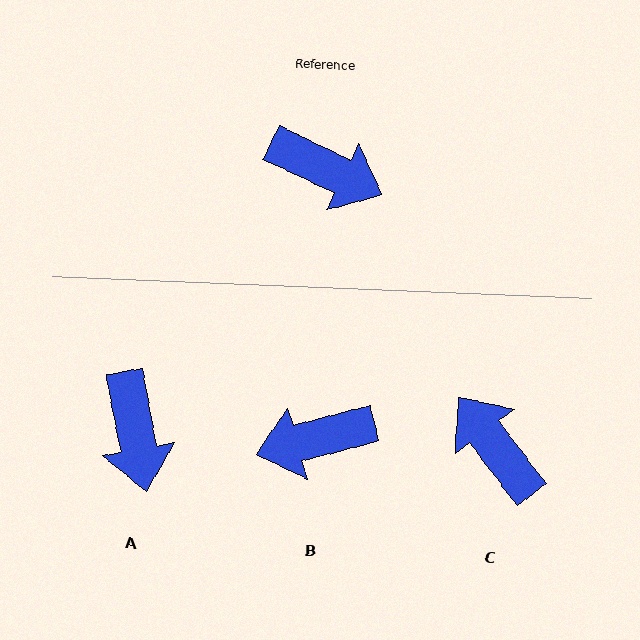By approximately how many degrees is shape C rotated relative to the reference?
Approximately 152 degrees counter-clockwise.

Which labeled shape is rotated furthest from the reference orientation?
C, about 152 degrees away.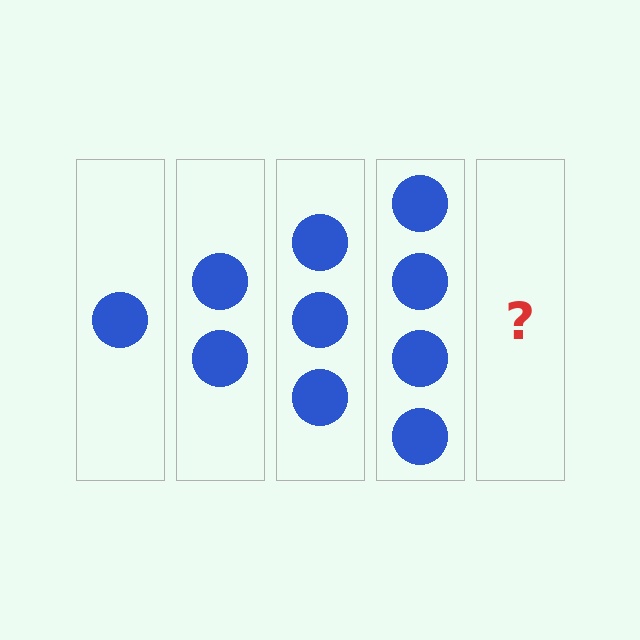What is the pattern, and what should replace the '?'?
The pattern is that each step adds one more circle. The '?' should be 5 circles.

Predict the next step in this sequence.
The next step is 5 circles.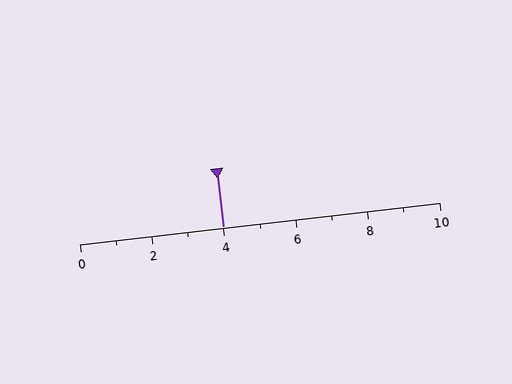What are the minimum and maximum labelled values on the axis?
The axis runs from 0 to 10.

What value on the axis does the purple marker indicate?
The marker indicates approximately 4.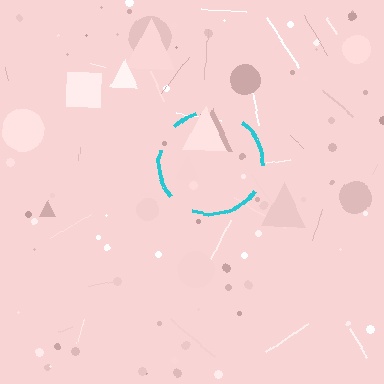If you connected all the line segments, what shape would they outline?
They would outline a circle.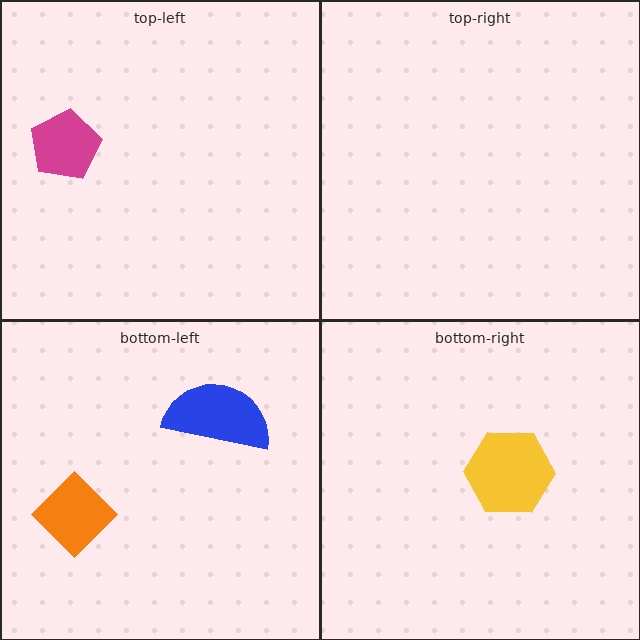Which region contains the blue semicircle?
The bottom-left region.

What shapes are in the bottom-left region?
The blue semicircle, the orange diamond.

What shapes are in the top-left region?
The magenta pentagon.